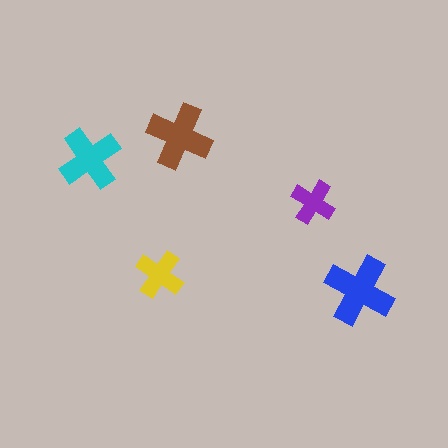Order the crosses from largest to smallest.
the blue one, the brown one, the cyan one, the yellow one, the purple one.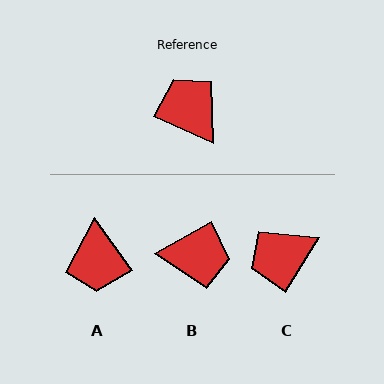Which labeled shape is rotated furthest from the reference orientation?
A, about 150 degrees away.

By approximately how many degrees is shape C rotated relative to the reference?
Approximately 82 degrees counter-clockwise.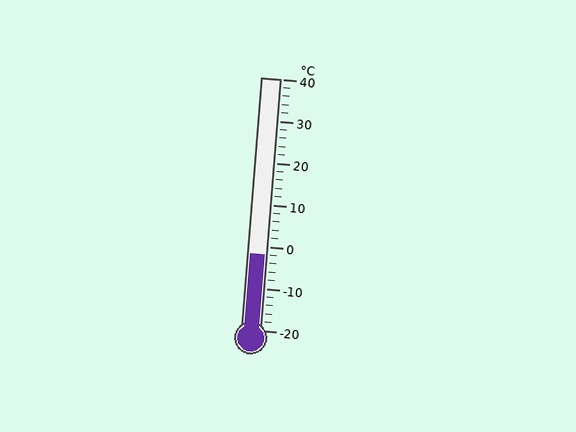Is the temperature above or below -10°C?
The temperature is above -10°C.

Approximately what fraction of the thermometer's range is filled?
The thermometer is filled to approximately 30% of its range.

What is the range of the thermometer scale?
The thermometer scale ranges from -20°C to 40°C.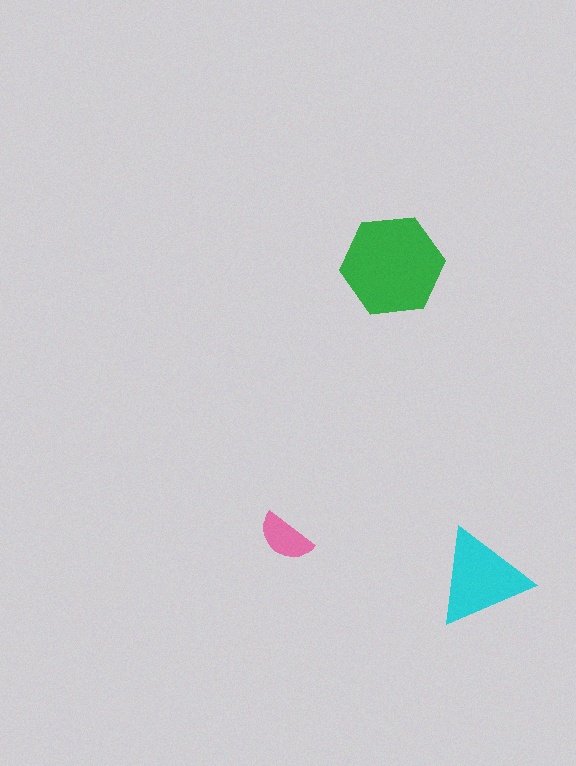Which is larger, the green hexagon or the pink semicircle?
The green hexagon.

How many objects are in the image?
There are 3 objects in the image.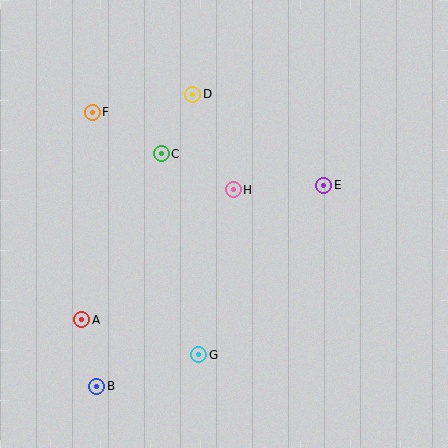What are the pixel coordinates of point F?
Point F is at (92, 112).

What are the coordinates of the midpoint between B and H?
The midpoint between B and H is at (165, 288).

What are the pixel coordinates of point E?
Point E is at (324, 185).